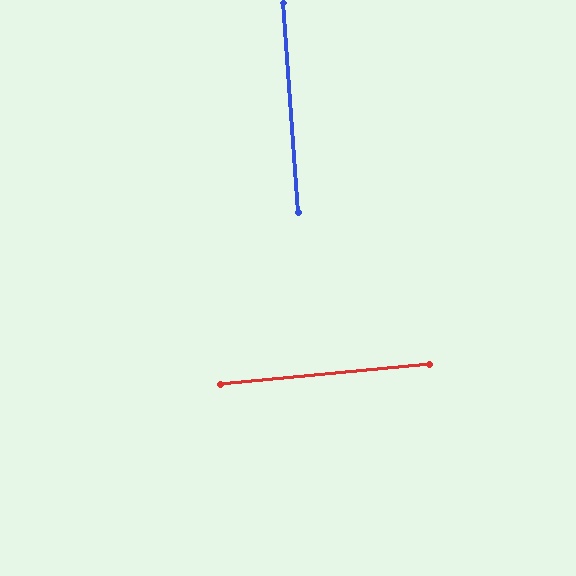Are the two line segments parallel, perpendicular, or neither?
Perpendicular — they meet at approximately 89°.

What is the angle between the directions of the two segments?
Approximately 89 degrees.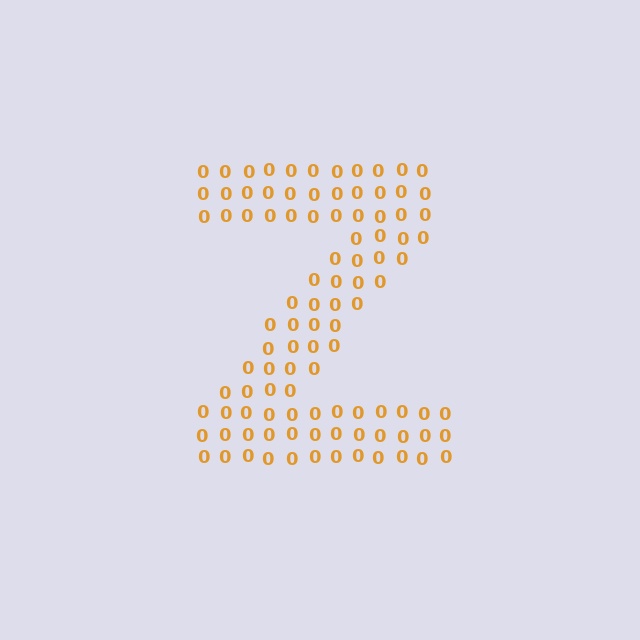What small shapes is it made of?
It is made of small digit 0's.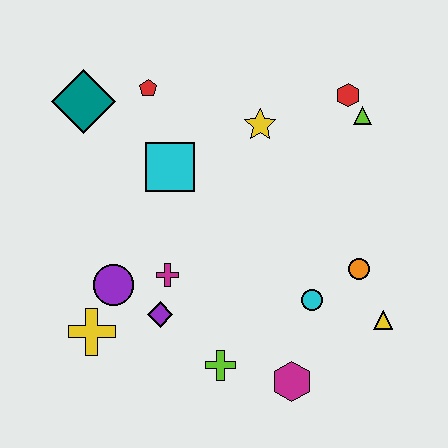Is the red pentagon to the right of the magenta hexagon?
No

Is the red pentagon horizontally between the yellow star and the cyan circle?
No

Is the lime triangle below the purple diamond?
No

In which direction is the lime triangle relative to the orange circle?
The lime triangle is above the orange circle.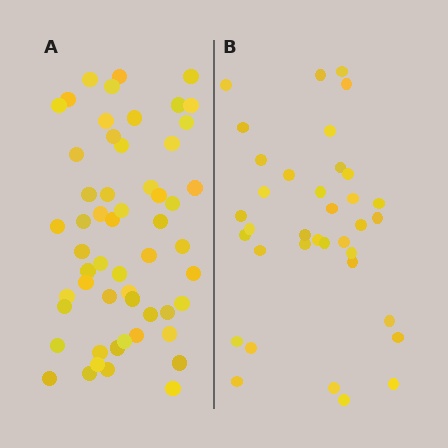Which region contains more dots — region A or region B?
Region A (the left region) has more dots.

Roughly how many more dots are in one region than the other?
Region A has approximately 20 more dots than region B.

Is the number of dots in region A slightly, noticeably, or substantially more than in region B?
Region A has substantially more. The ratio is roughly 1.5 to 1.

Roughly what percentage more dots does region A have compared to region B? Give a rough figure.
About 55% more.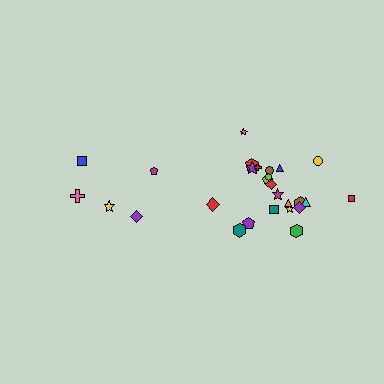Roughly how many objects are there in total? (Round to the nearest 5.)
Roughly 25 objects in total.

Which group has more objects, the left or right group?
The right group.